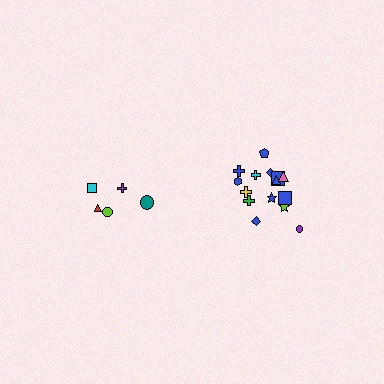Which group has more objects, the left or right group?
The right group.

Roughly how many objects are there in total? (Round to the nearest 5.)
Roughly 20 objects in total.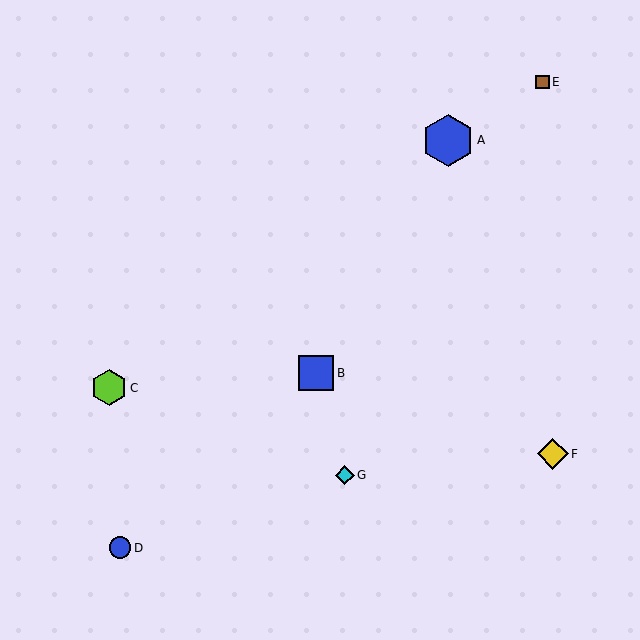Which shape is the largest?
The blue hexagon (labeled A) is the largest.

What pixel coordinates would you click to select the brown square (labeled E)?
Click at (543, 82) to select the brown square E.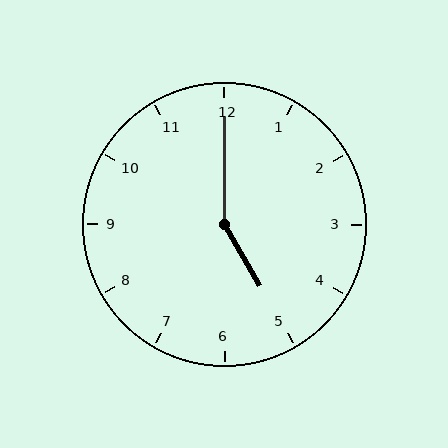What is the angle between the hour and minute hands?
Approximately 150 degrees.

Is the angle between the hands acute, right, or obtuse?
It is obtuse.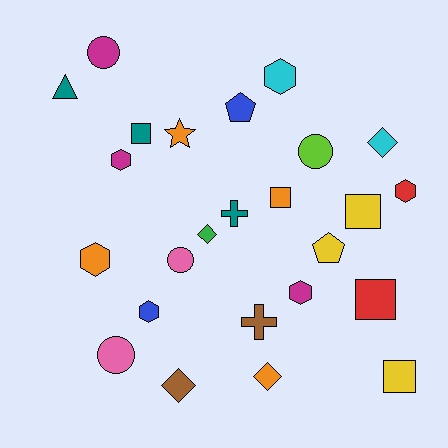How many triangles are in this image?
There is 1 triangle.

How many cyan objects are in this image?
There are 2 cyan objects.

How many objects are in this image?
There are 25 objects.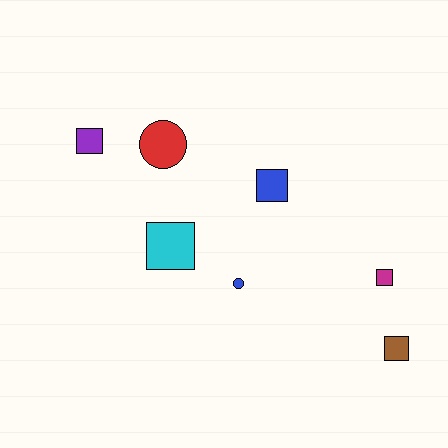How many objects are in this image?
There are 7 objects.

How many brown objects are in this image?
There is 1 brown object.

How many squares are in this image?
There are 5 squares.